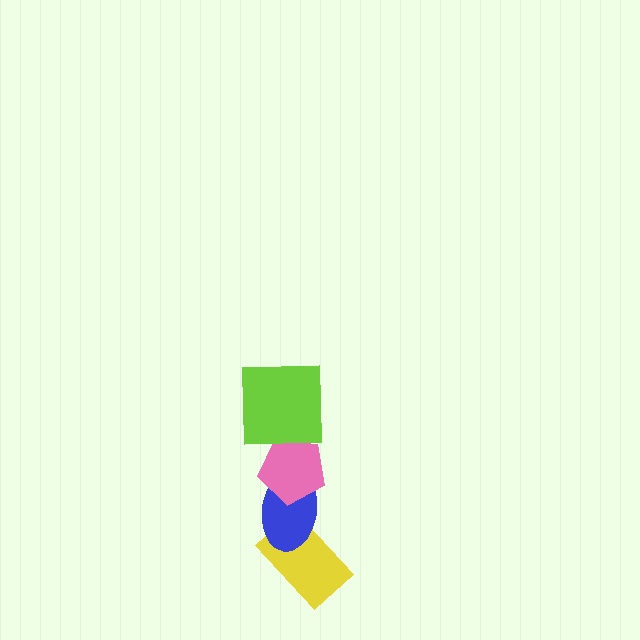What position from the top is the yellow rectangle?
The yellow rectangle is 4th from the top.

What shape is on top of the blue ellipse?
The pink pentagon is on top of the blue ellipse.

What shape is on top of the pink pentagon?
The lime square is on top of the pink pentagon.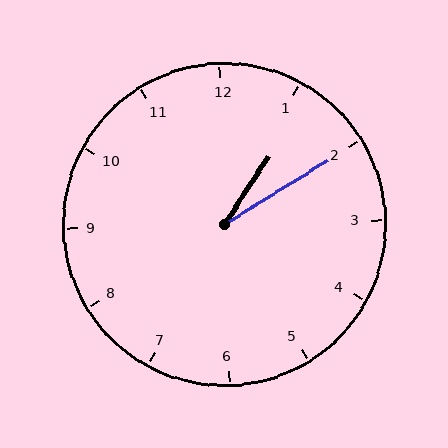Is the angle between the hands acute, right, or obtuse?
It is acute.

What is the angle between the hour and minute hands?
Approximately 25 degrees.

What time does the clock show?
1:10.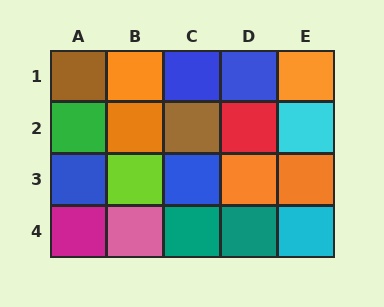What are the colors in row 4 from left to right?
Magenta, pink, teal, teal, cyan.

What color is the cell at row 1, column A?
Brown.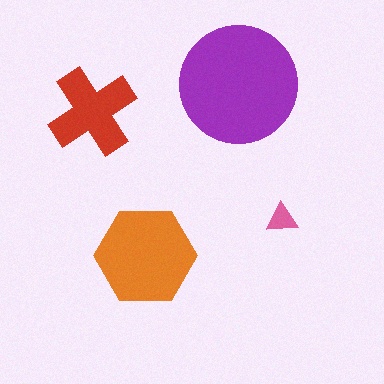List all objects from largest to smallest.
The purple circle, the orange hexagon, the red cross, the pink triangle.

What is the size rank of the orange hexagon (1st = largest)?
2nd.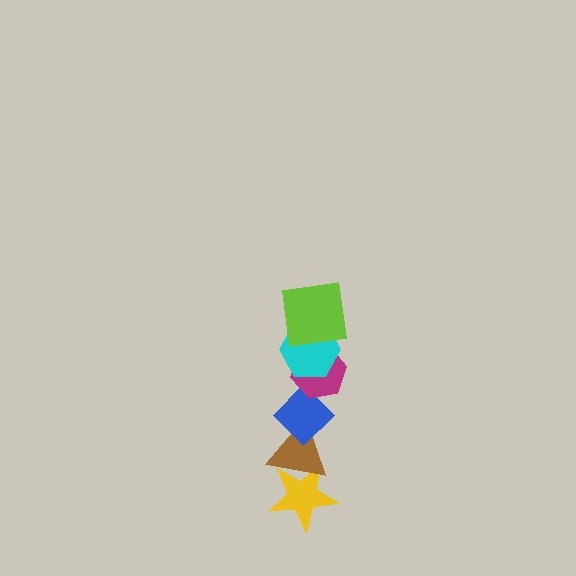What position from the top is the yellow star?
The yellow star is 6th from the top.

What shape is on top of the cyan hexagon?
The lime square is on top of the cyan hexagon.